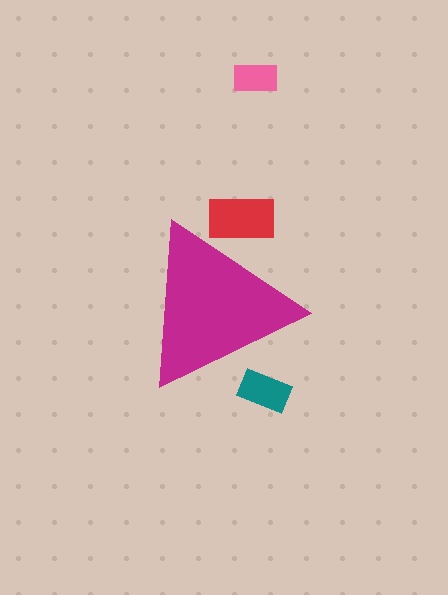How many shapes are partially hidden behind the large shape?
2 shapes are partially hidden.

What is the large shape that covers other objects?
A magenta triangle.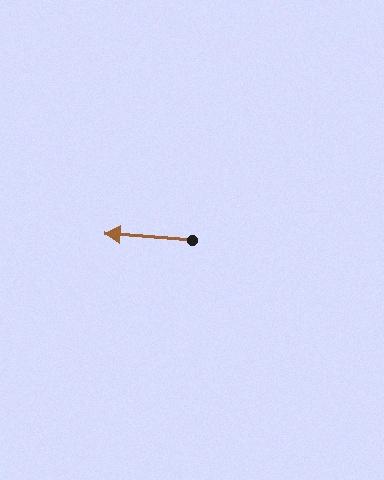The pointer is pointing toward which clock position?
Roughly 9 o'clock.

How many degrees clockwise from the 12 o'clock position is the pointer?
Approximately 274 degrees.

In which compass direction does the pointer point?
West.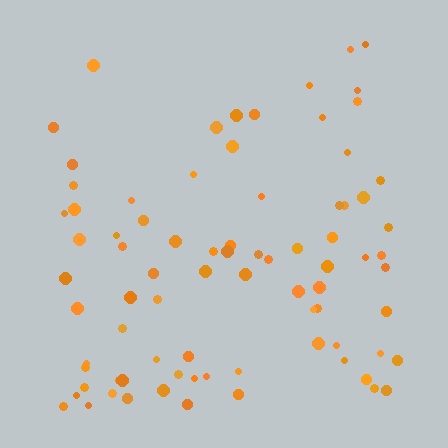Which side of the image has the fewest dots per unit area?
The top.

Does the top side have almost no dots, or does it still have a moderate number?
Still a moderate number, just noticeably fewer than the bottom.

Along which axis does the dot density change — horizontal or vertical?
Vertical.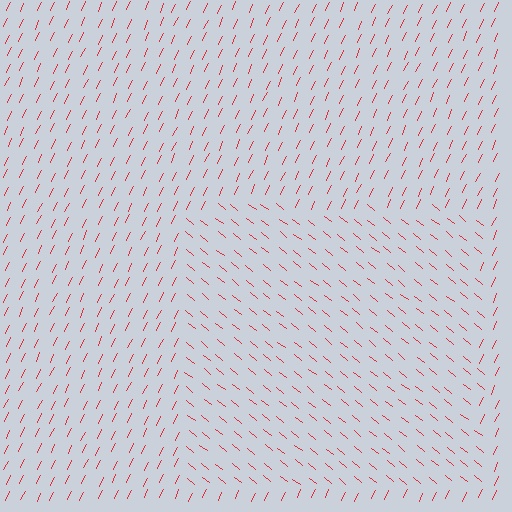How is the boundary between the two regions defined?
The boundary is defined purely by a change in line orientation (approximately 76 degrees difference). All lines are the same color and thickness.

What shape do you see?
I see a rectangle.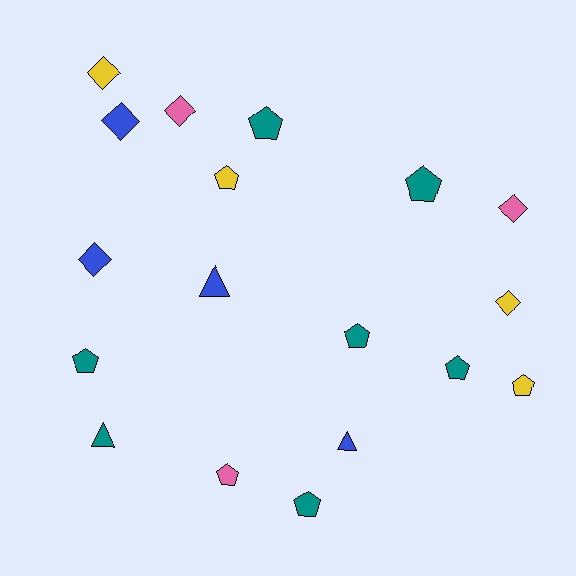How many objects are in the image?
There are 18 objects.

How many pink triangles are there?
There are no pink triangles.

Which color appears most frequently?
Teal, with 7 objects.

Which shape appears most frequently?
Pentagon, with 9 objects.